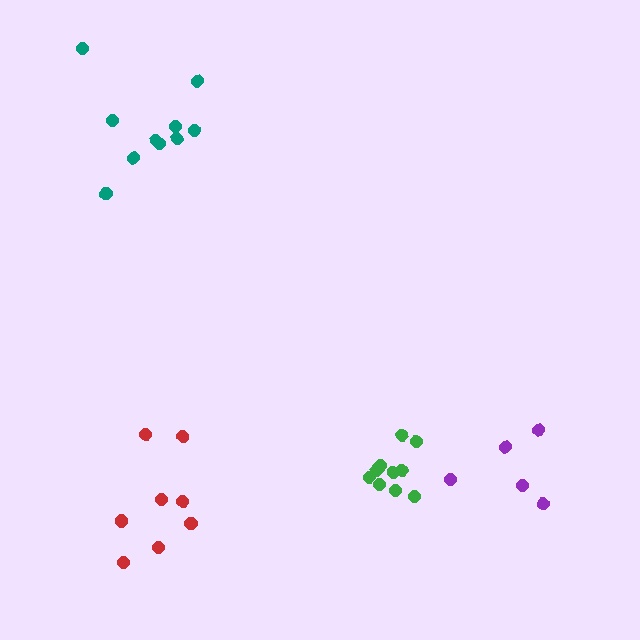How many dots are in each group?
Group 1: 8 dots, Group 2: 5 dots, Group 3: 10 dots, Group 4: 10 dots (33 total).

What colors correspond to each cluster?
The clusters are colored: red, purple, green, teal.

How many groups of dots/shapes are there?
There are 4 groups.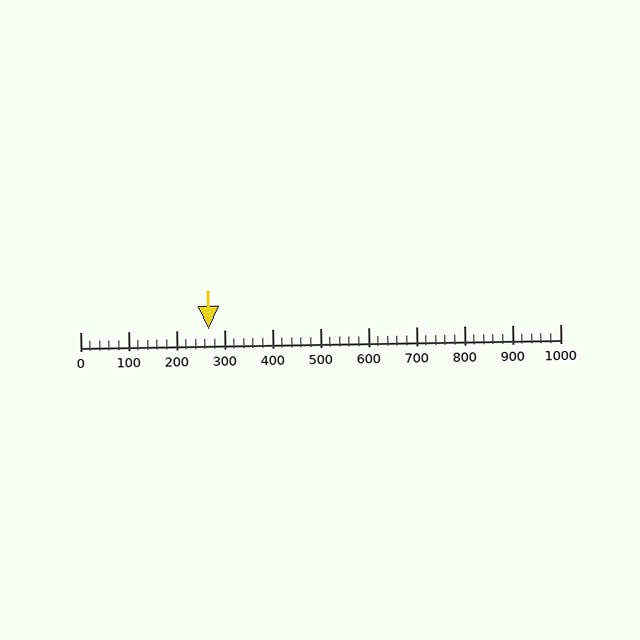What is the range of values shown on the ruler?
The ruler shows values from 0 to 1000.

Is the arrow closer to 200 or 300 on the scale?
The arrow is closer to 300.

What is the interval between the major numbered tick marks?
The major tick marks are spaced 100 units apart.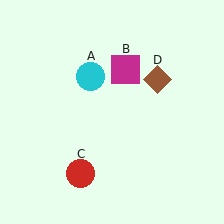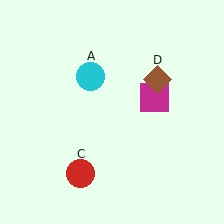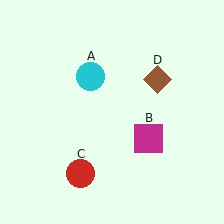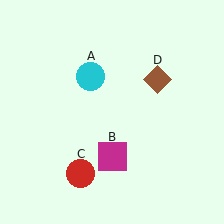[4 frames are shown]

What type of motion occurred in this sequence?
The magenta square (object B) rotated clockwise around the center of the scene.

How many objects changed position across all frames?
1 object changed position: magenta square (object B).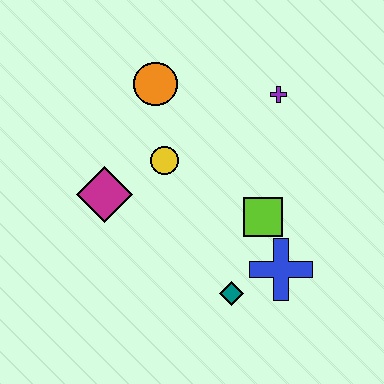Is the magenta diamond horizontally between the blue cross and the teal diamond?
No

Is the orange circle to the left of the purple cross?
Yes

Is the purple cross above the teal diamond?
Yes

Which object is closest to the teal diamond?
The blue cross is closest to the teal diamond.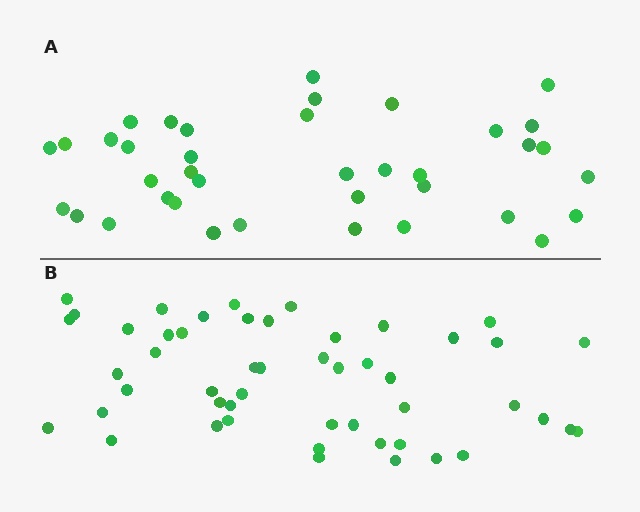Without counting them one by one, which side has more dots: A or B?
Region B (the bottom region) has more dots.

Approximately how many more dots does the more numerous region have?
Region B has roughly 12 or so more dots than region A.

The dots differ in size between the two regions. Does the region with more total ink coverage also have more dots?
No. Region A has more total ink coverage because its dots are larger, but region B actually contains more individual dots. Total area can be misleading — the number of items is what matters here.